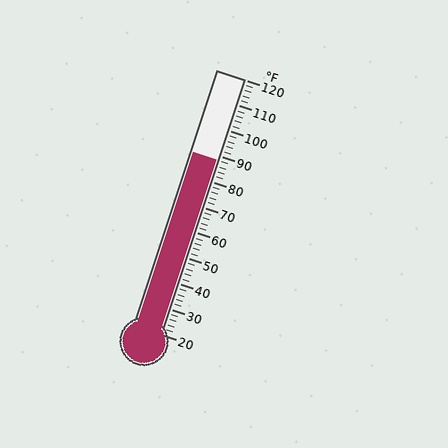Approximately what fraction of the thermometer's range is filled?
The thermometer is filled to approximately 70% of its range.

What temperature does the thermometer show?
The thermometer shows approximately 88°F.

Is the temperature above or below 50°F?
The temperature is above 50°F.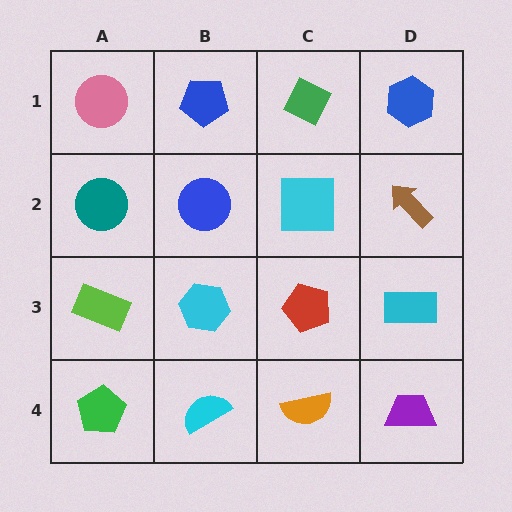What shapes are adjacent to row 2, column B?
A blue pentagon (row 1, column B), a cyan hexagon (row 3, column B), a teal circle (row 2, column A), a cyan square (row 2, column C).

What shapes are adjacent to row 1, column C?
A cyan square (row 2, column C), a blue pentagon (row 1, column B), a blue hexagon (row 1, column D).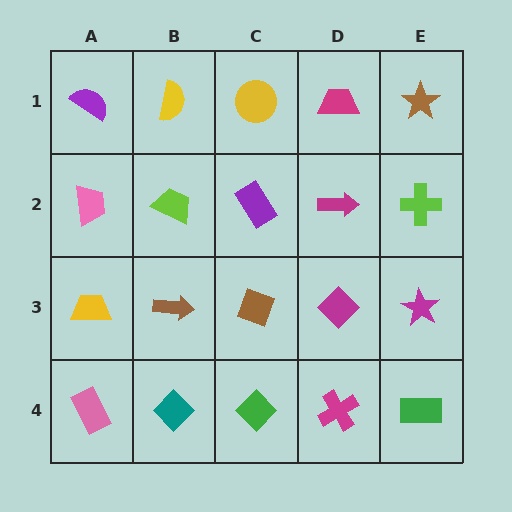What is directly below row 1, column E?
A lime cross.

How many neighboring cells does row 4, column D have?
3.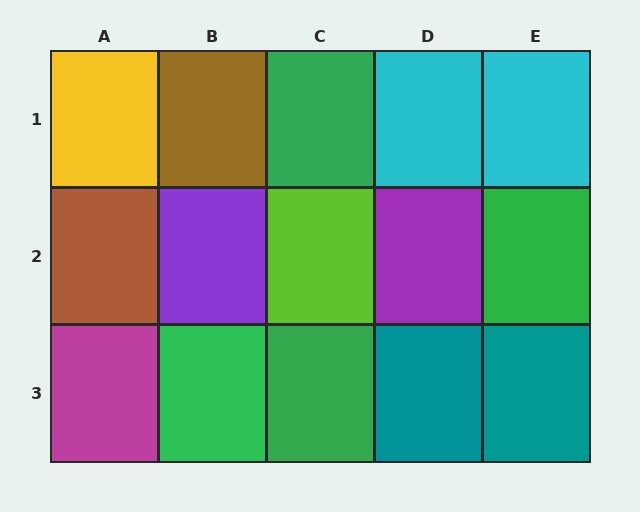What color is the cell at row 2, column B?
Purple.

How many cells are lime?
1 cell is lime.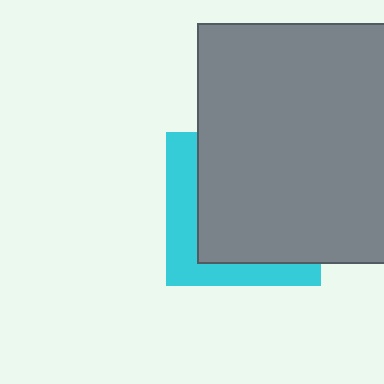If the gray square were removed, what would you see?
You would see the complete cyan square.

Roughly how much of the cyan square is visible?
A small part of it is visible (roughly 32%).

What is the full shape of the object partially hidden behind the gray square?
The partially hidden object is a cyan square.